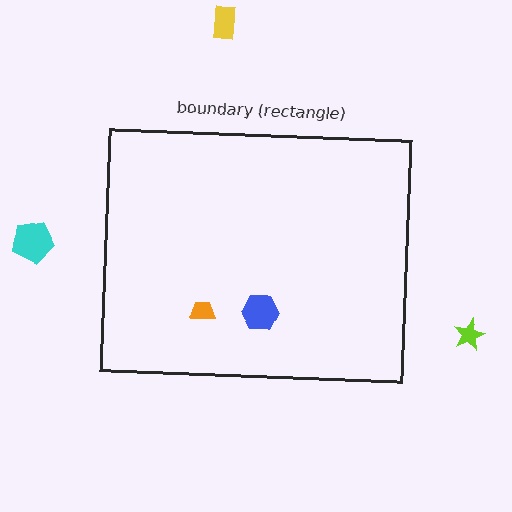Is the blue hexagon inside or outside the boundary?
Inside.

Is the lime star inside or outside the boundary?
Outside.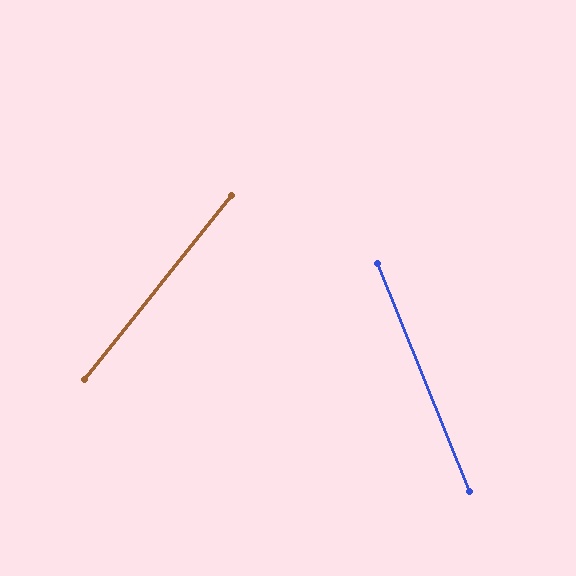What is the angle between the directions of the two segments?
Approximately 61 degrees.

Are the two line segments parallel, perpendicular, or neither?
Neither parallel nor perpendicular — they differ by about 61°.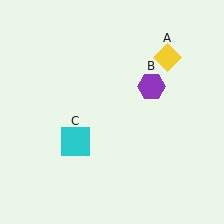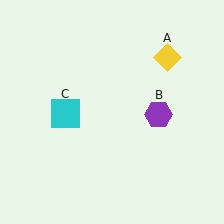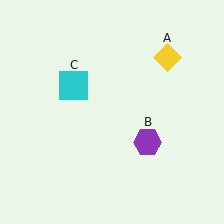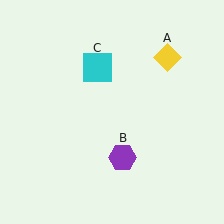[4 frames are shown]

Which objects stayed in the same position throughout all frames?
Yellow diamond (object A) remained stationary.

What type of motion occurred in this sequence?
The purple hexagon (object B), cyan square (object C) rotated clockwise around the center of the scene.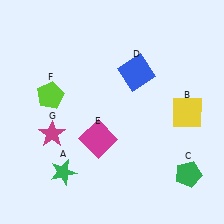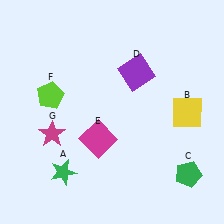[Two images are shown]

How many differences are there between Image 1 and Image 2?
There is 1 difference between the two images.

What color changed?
The square (D) changed from blue in Image 1 to purple in Image 2.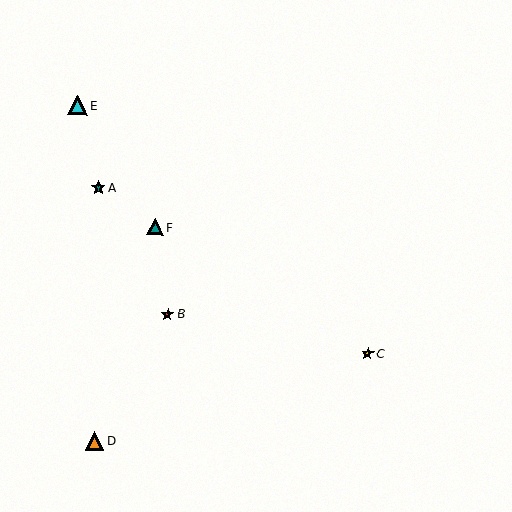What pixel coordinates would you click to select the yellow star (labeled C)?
Click at (368, 354) to select the yellow star C.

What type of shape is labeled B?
Shape B is a red star.